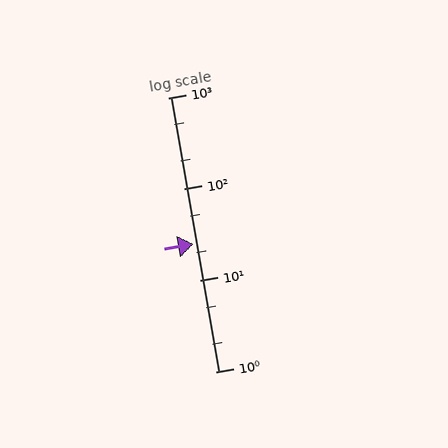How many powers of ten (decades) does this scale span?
The scale spans 3 decades, from 1 to 1000.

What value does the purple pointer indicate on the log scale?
The pointer indicates approximately 25.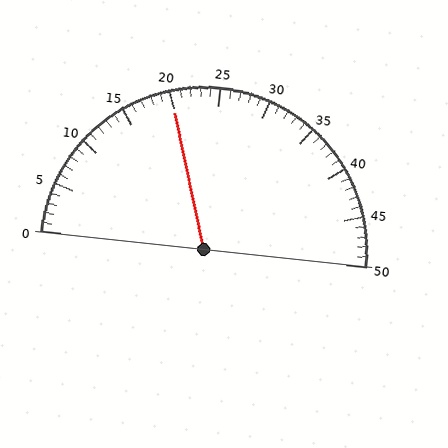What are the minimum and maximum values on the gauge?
The gauge ranges from 0 to 50.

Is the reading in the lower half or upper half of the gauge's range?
The reading is in the lower half of the range (0 to 50).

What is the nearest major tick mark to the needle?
The nearest major tick mark is 20.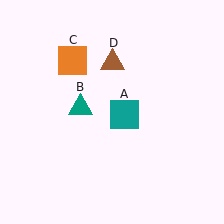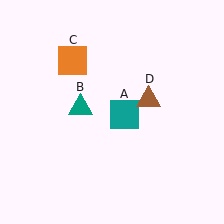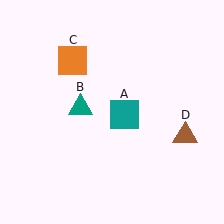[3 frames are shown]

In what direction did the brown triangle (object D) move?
The brown triangle (object D) moved down and to the right.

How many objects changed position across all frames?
1 object changed position: brown triangle (object D).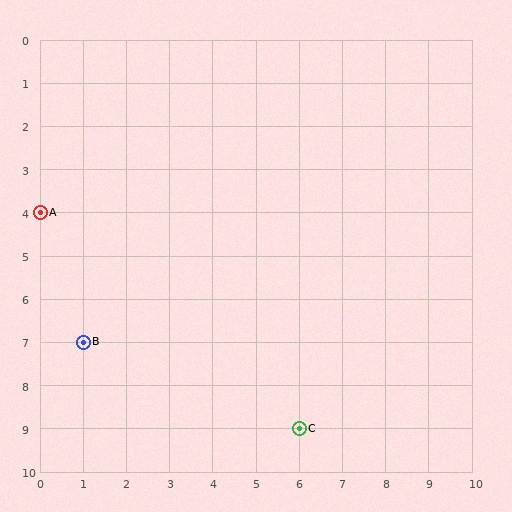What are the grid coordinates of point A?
Point A is at grid coordinates (0, 4).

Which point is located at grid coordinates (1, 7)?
Point B is at (1, 7).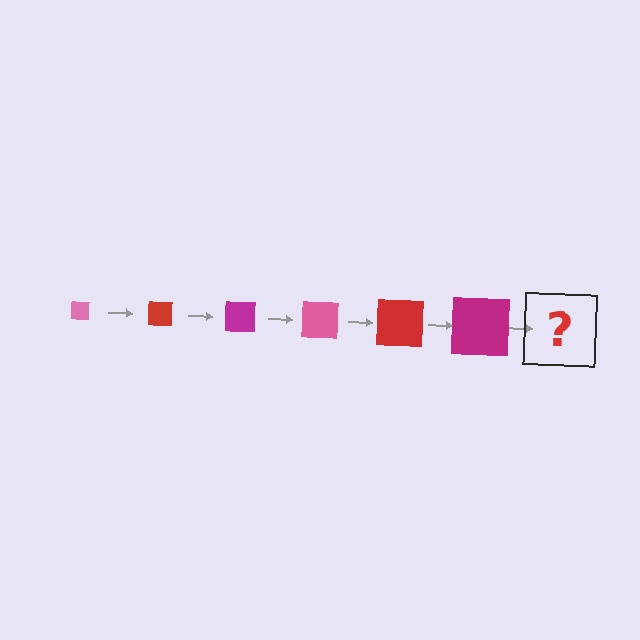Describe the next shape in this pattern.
It should be a pink square, larger than the previous one.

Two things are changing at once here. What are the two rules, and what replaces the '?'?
The two rules are that the square grows larger each step and the color cycles through pink, red, and magenta. The '?' should be a pink square, larger than the previous one.